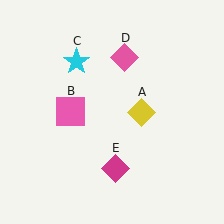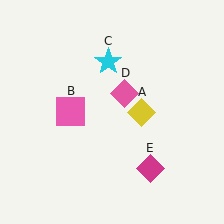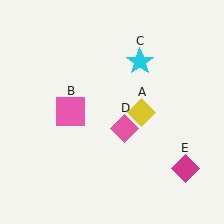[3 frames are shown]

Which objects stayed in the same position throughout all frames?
Yellow diamond (object A) and pink square (object B) remained stationary.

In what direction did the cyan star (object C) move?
The cyan star (object C) moved right.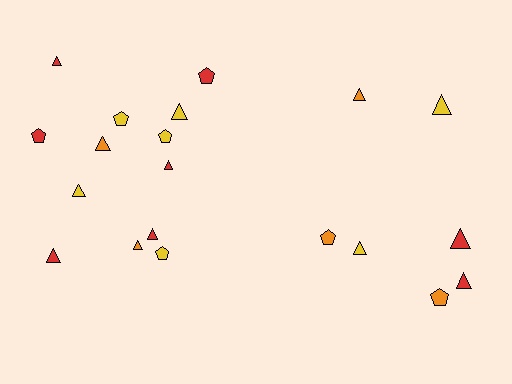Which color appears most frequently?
Red, with 8 objects.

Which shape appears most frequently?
Triangle, with 13 objects.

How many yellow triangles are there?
There are 4 yellow triangles.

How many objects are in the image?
There are 20 objects.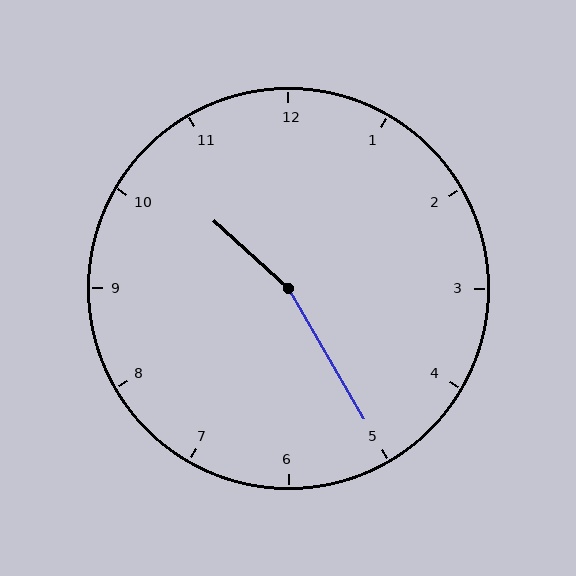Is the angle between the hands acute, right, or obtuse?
It is obtuse.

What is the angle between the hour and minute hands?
Approximately 162 degrees.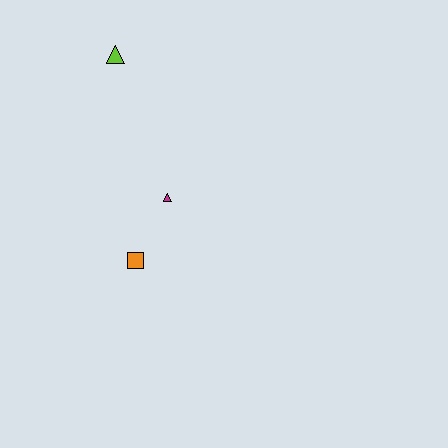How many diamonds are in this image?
There are no diamonds.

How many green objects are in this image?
There are no green objects.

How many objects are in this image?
There are 3 objects.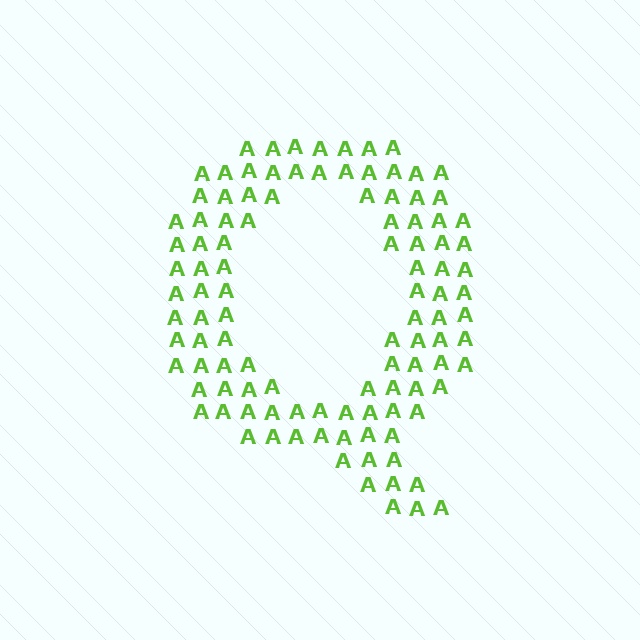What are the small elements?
The small elements are letter A's.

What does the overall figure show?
The overall figure shows the letter Q.